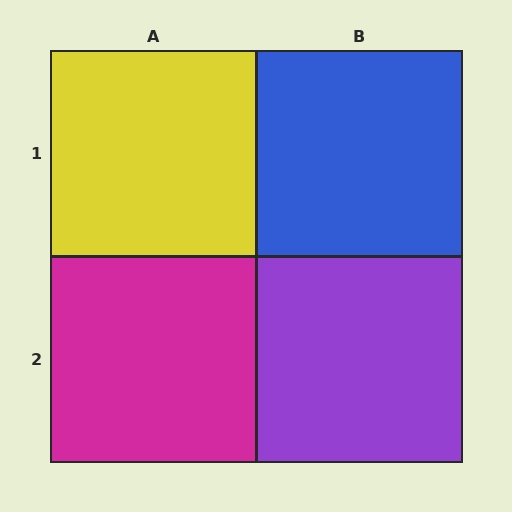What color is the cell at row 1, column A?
Yellow.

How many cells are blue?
1 cell is blue.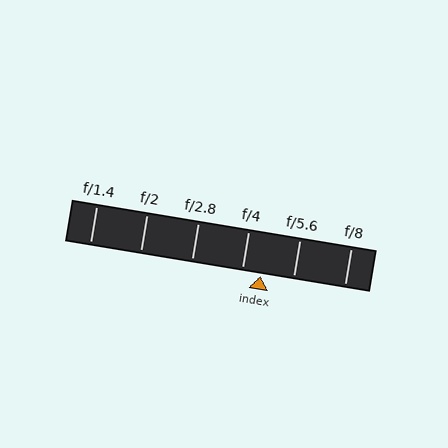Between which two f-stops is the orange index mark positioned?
The index mark is between f/4 and f/5.6.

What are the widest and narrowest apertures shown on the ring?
The widest aperture shown is f/1.4 and the narrowest is f/8.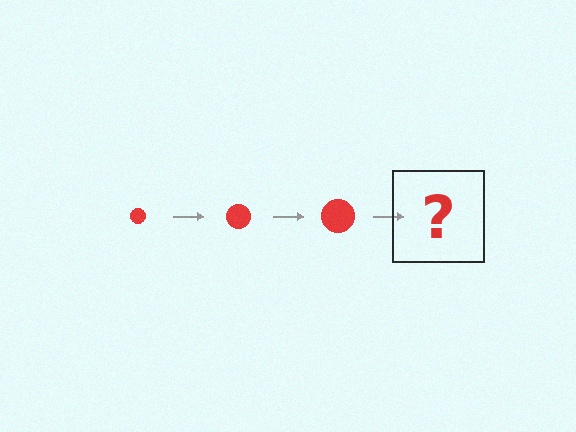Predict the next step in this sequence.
The next step is a red circle, larger than the previous one.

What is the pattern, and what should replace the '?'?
The pattern is that the circle gets progressively larger each step. The '?' should be a red circle, larger than the previous one.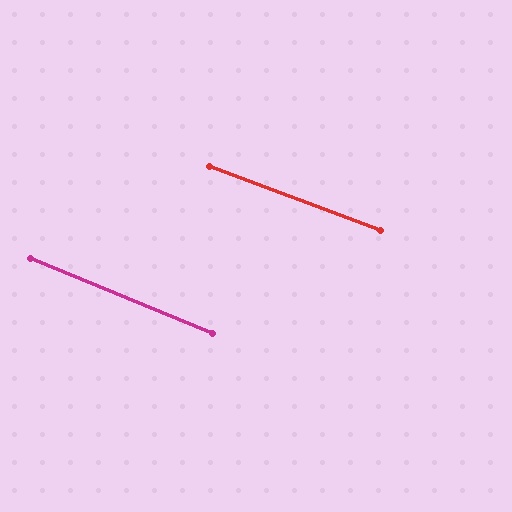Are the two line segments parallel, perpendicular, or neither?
Parallel — their directions differ by only 2.0°.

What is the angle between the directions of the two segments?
Approximately 2 degrees.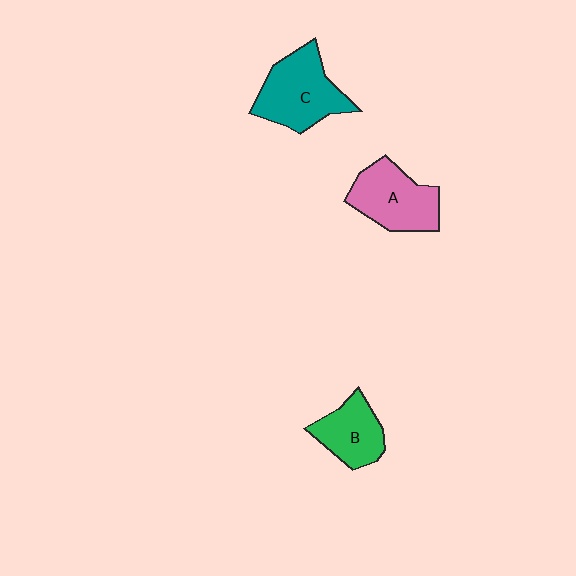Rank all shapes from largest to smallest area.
From largest to smallest: C (teal), A (pink), B (green).